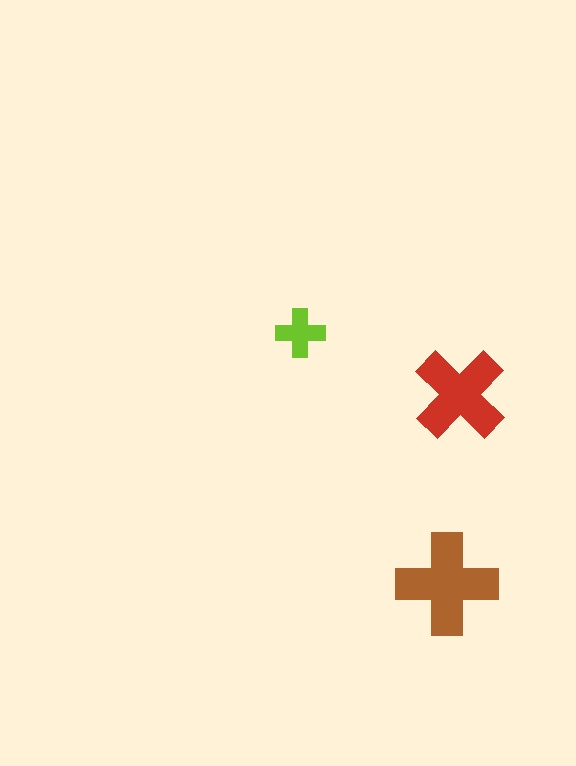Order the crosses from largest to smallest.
the brown one, the red one, the lime one.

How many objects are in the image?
There are 3 objects in the image.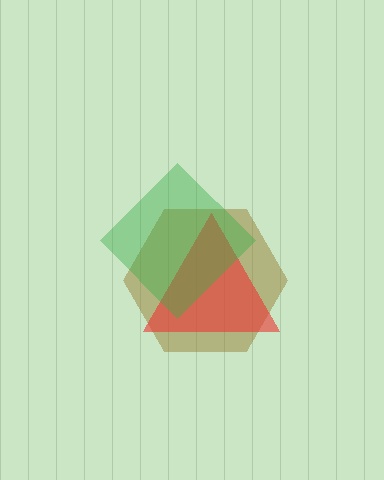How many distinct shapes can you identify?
There are 3 distinct shapes: a brown hexagon, a red triangle, a green diamond.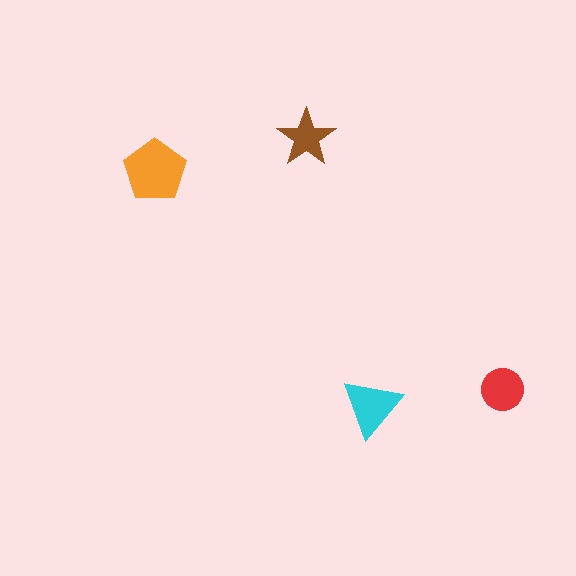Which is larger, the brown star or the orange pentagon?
The orange pentagon.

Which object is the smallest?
The brown star.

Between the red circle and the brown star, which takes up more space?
The red circle.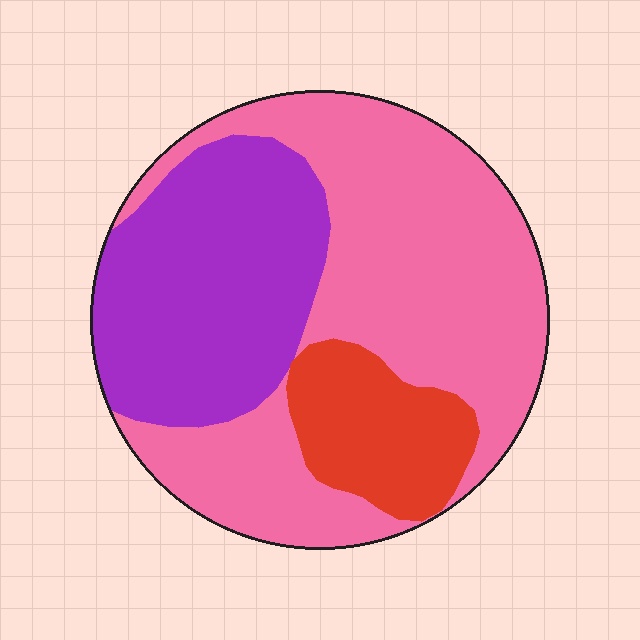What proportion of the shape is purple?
Purple covers around 30% of the shape.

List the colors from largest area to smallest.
From largest to smallest: pink, purple, red.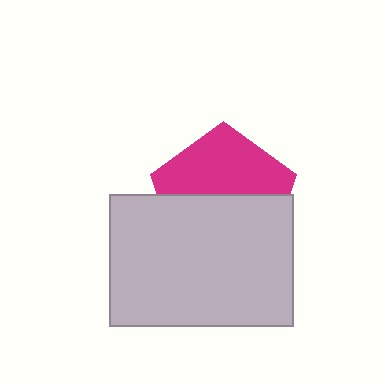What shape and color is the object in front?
The object in front is a light gray rectangle.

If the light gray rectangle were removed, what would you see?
You would see the complete magenta pentagon.